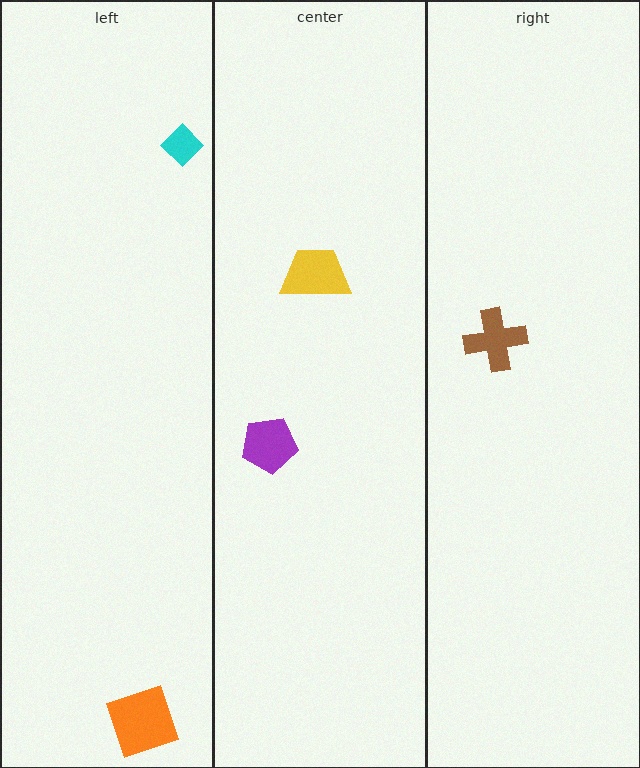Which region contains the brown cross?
The right region.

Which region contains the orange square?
The left region.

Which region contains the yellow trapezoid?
The center region.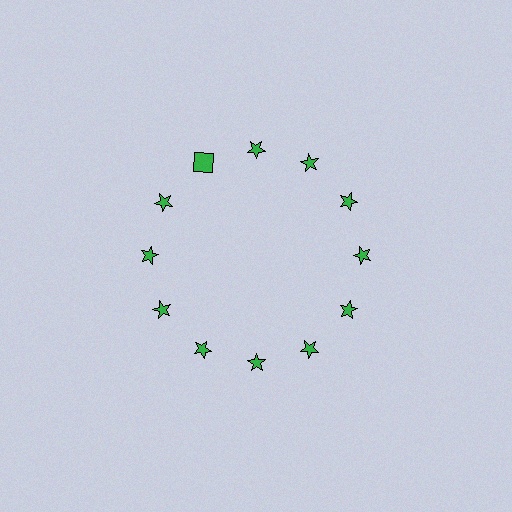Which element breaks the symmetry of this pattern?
The green square at roughly the 11 o'clock position breaks the symmetry. All other shapes are green stars.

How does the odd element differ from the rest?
It has a different shape: square instead of star.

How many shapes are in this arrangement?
There are 12 shapes arranged in a ring pattern.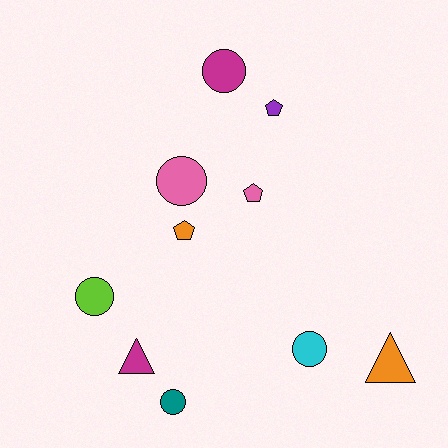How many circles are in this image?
There are 5 circles.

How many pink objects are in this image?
There are 2 pink objects.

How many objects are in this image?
There are 10 objects.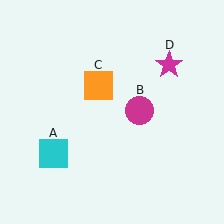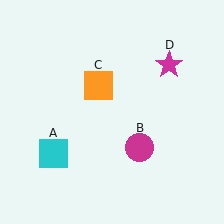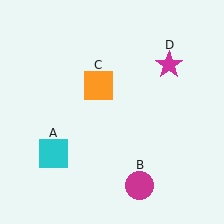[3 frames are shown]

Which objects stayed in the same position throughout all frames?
Cyan square (object A) and orange square (object C) and magenta star (object D) remained stationary.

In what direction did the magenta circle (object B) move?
The magenta circle (object B) moved down.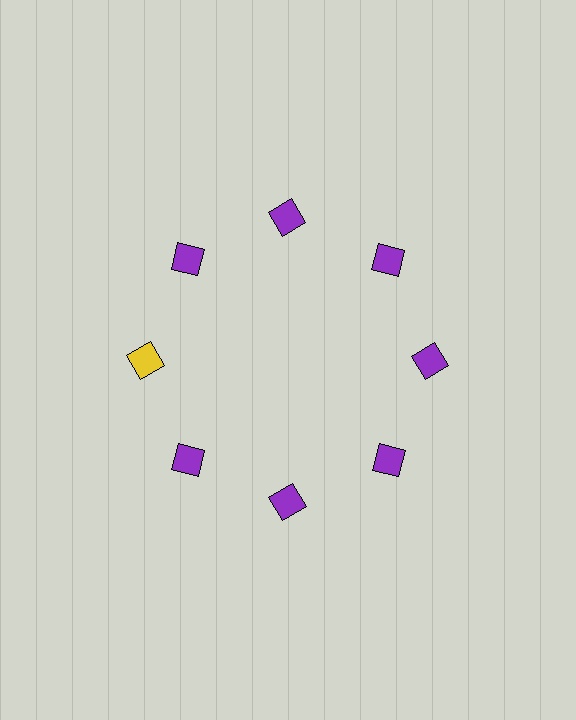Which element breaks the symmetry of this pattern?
The yellow square at roughly the 9 o'clock position breaks the symmetry. All other shapes are purple squares.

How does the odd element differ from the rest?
It has a different color: yellow instead of purple.